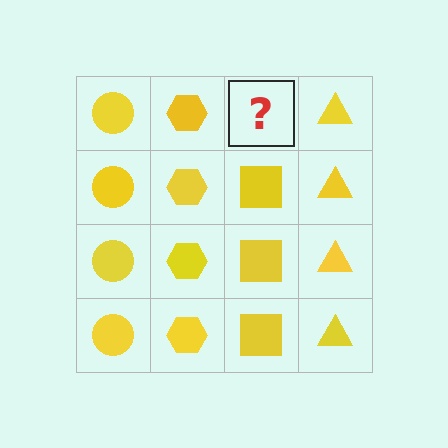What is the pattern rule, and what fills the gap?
The rule is that each column has a consistent shape. The gap should be filled with a yellow square.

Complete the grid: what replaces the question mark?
The question mark should be replaced with a yellow square.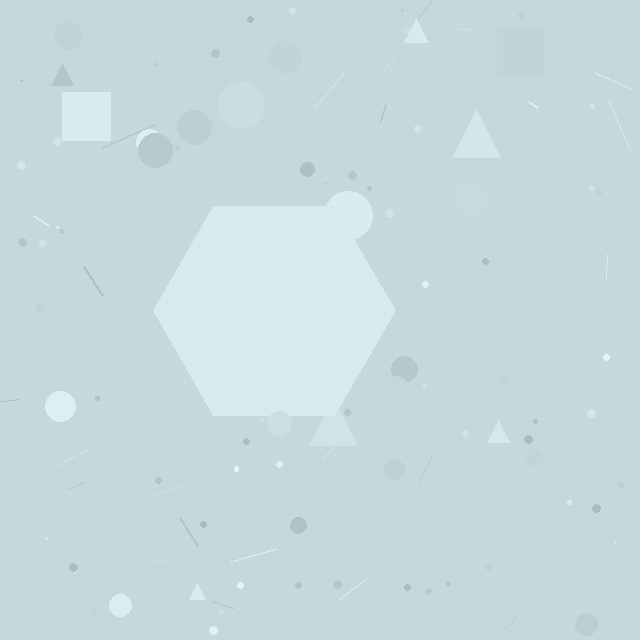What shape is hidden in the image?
A hexagon is hidden in the image.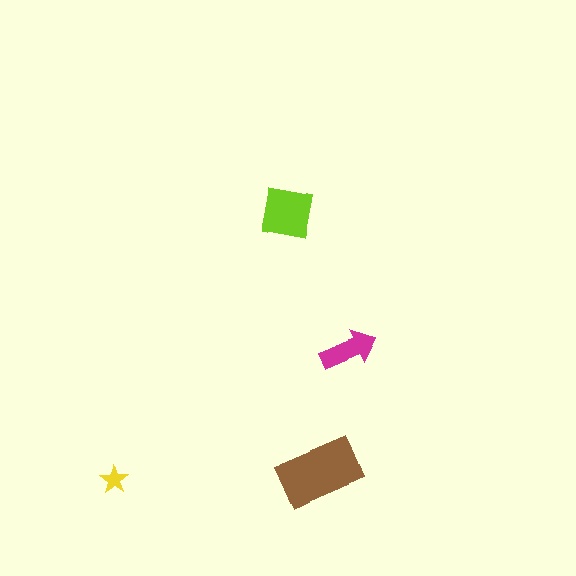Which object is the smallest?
The yellow star.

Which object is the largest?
The brown rectangle.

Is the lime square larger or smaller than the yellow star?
Larger.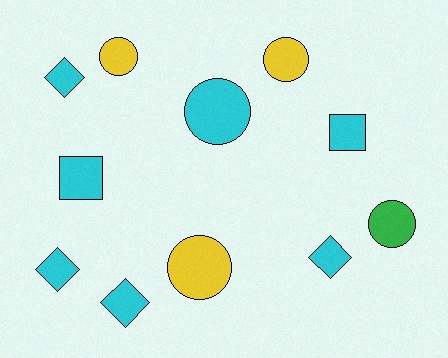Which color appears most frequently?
Cyan, with 7 objects.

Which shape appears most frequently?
Circle, with 5 objects.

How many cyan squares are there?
There are 2 cyan squares.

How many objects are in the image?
There are 11 objects.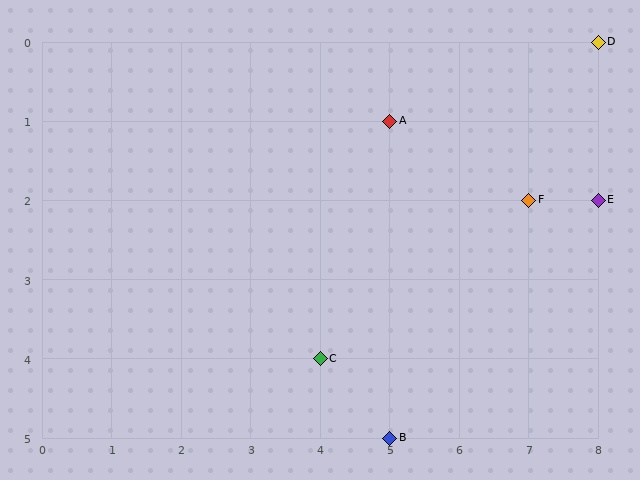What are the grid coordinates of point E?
Point E is at grid coordinates (8, 2).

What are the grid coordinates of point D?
Point D is at grid coordinates (8, 0).